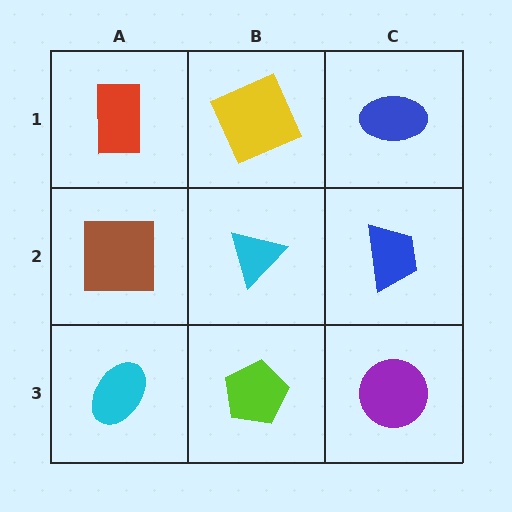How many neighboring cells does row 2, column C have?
3.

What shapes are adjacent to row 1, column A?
A brown square (row 2, column A), a yellow square (row 1, column B).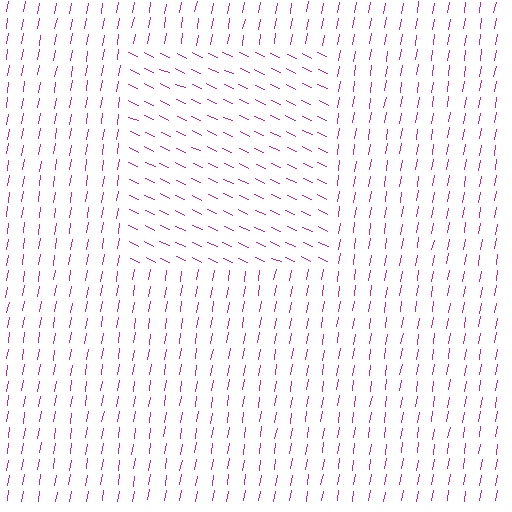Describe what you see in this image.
The image is filled with small magenta line segments. A rectangle region in the image has lines oriented differently from the surrounding lines, creating a visible texture boundary.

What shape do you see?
I see a rectangle.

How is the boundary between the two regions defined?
The boundary is defined purely by a change in line orientation (approximately 75 degrees difference). All lines are the same color and thickness.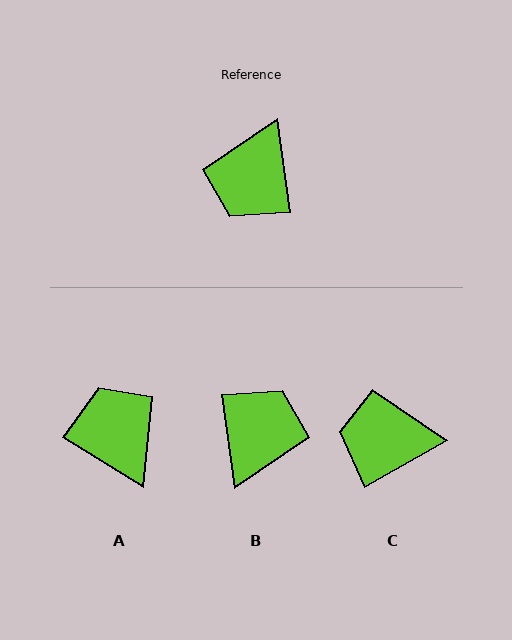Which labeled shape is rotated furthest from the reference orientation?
B, about 180 degrees away.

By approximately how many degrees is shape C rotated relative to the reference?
Approximately 69 degrees clockwise.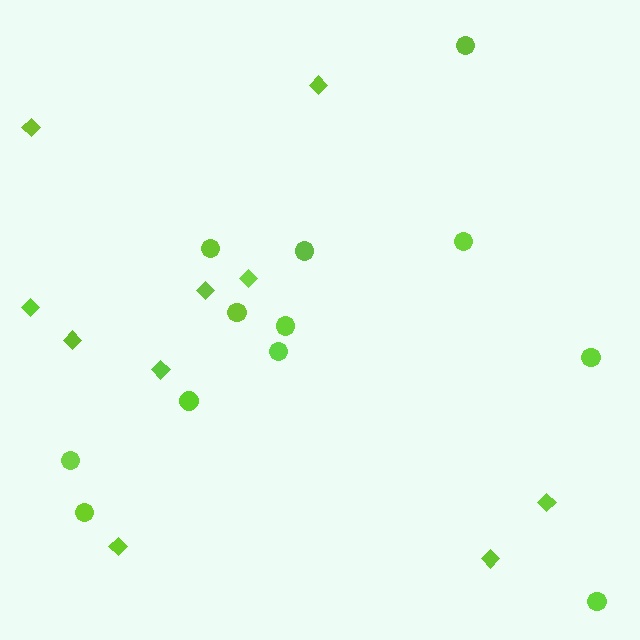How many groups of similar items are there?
There are 2 groups: one group of circles (12) and one group of diamonds (10).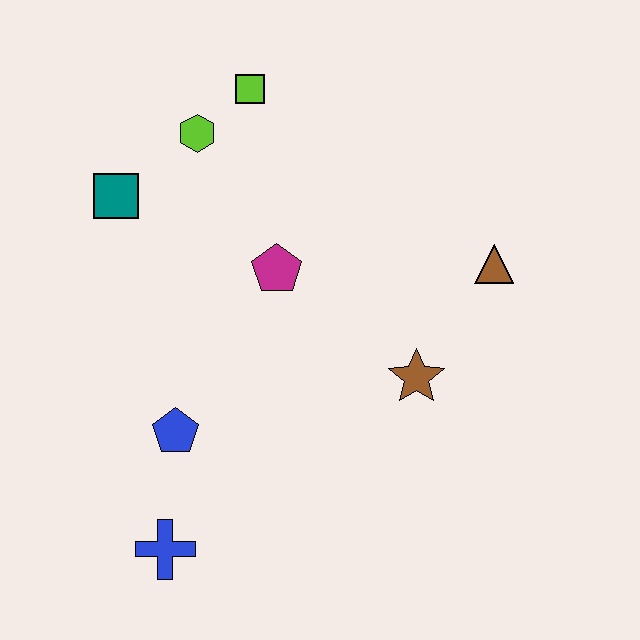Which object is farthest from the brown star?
The teal square is farthest from the brown star.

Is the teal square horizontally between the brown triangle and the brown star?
No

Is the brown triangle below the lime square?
Yes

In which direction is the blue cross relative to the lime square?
The blue cross is below the lime square.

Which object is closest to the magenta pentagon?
The lime hexagon is closest to the magenta pentagon.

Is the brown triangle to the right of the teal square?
Yes